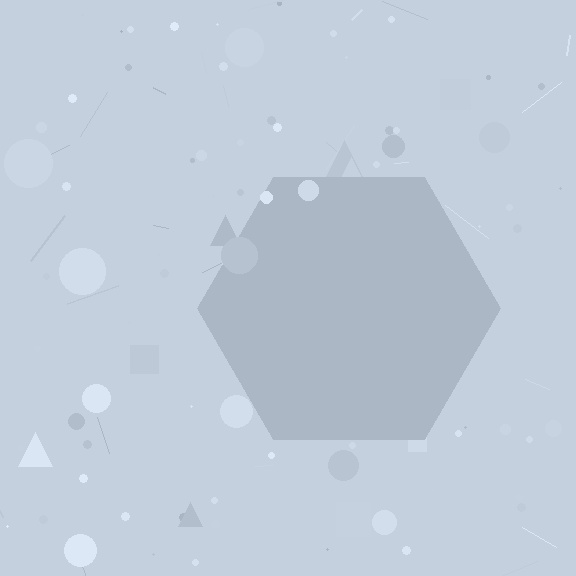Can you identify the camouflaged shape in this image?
The camouflaged shape is a hexagon.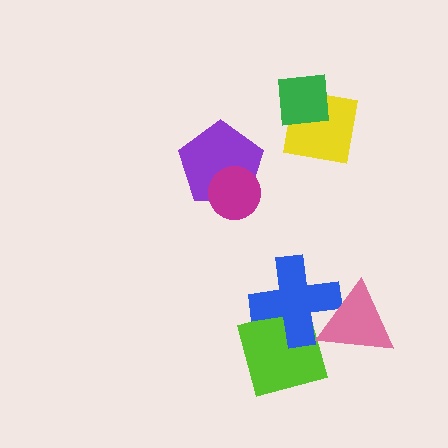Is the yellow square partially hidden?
Yes, it is partially covered by another shape.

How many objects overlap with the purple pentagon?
1 object overlaps with the purple pentagon.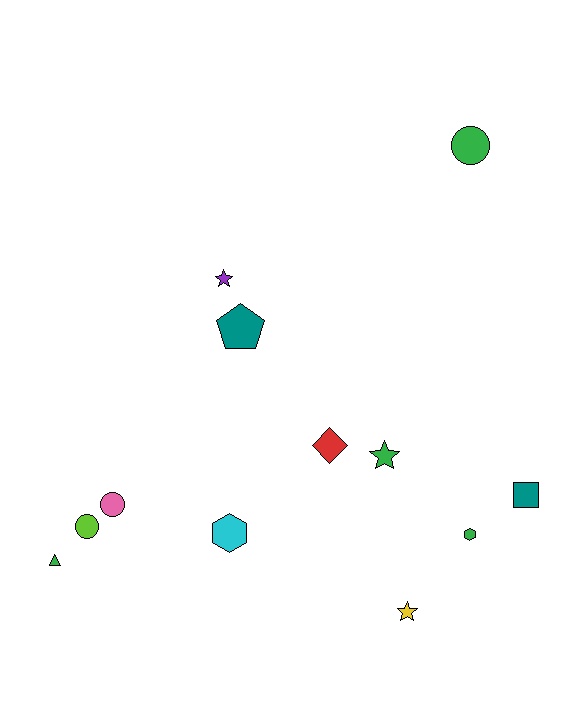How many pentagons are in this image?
There is 1 pentagon.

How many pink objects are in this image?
There is 1 pink object.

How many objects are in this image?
There are 12 objects.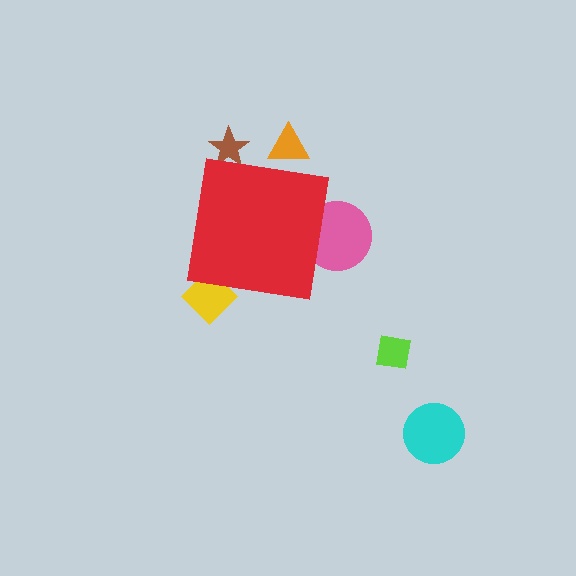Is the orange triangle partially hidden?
Yes, the orange triangle is partially hidden behind the red square.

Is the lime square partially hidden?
No, the lime square is fully visible.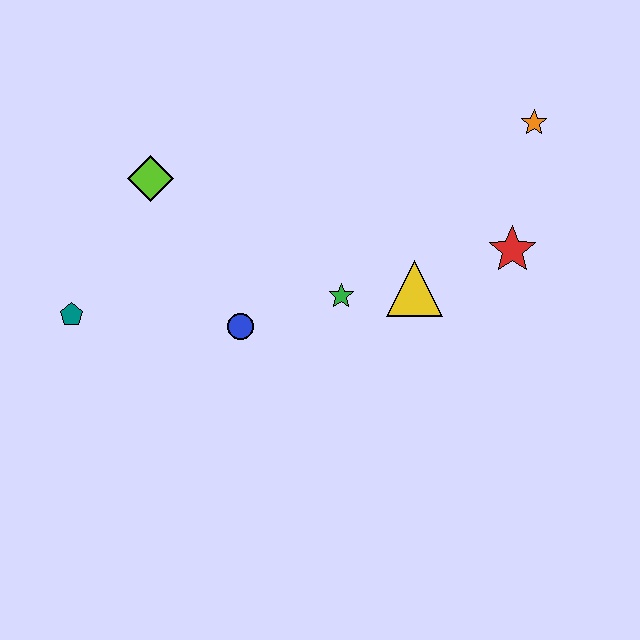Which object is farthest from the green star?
The teal pentagon is farthest from the green star.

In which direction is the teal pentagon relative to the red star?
The teal pentagon is to the left of the red star.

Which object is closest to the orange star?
The red star is closest to the orange star.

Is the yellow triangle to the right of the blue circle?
Yes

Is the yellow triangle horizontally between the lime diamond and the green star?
No